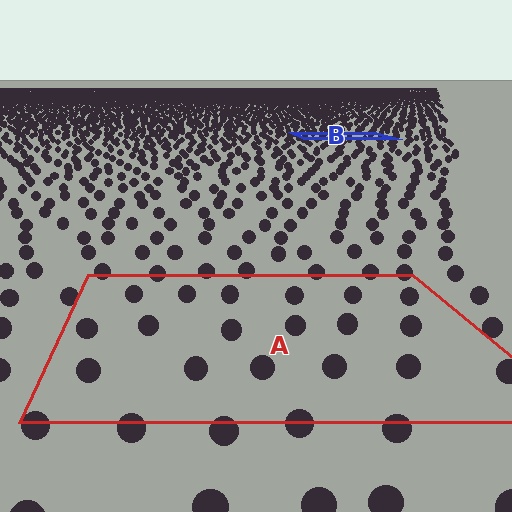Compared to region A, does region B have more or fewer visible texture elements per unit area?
Region B has more texture elements per unit area — they are packed more densely because it is farther away.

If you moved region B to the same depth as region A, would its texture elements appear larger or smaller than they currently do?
They would appear larger. At a closer depth, the same texture elements are projected at a bigger on-screen size.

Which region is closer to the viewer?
Region A is closer. The texture elements there are larger and more spread out.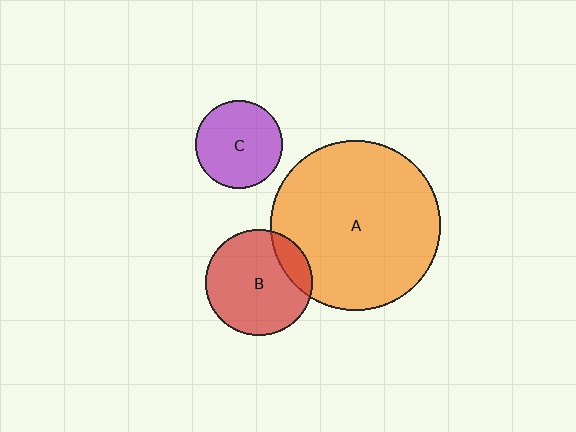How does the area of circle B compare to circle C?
Approximately 1.5 times.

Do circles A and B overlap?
Yes.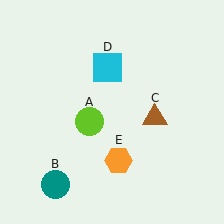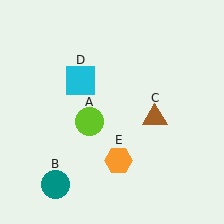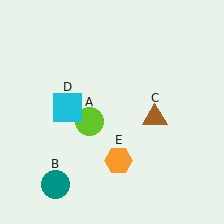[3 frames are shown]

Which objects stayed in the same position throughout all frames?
Lime circle (object A) and teal circle (object B) and brown triangle (object C) and orange hexagon (object E) remained stationary.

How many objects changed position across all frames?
1 object changed position: cyan square (object D).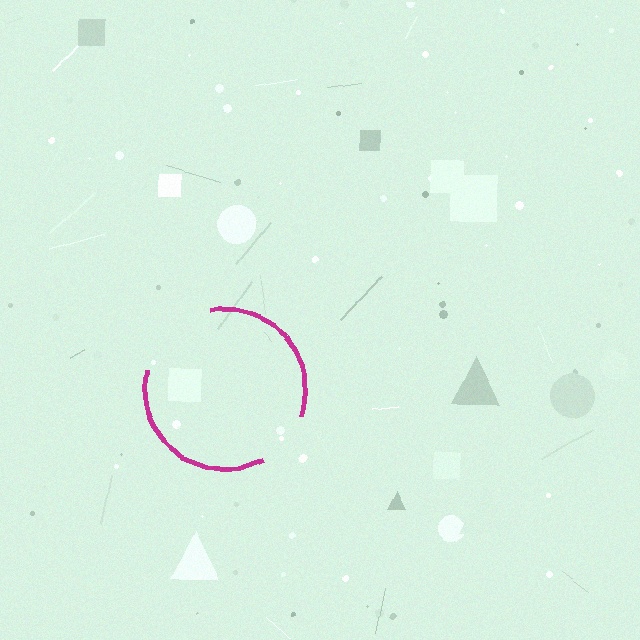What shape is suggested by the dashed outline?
The dashed outline suggests a circle.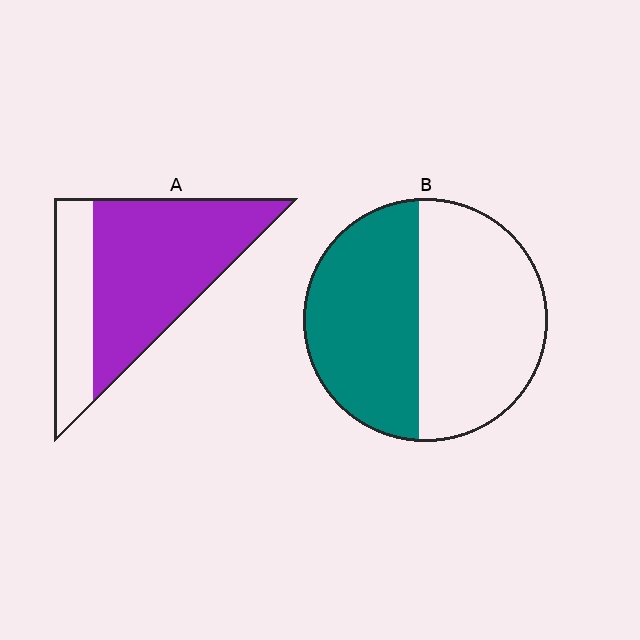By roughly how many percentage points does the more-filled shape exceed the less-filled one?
By roughly 25 percentage points (A over B).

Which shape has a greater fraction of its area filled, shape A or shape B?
Shape A.